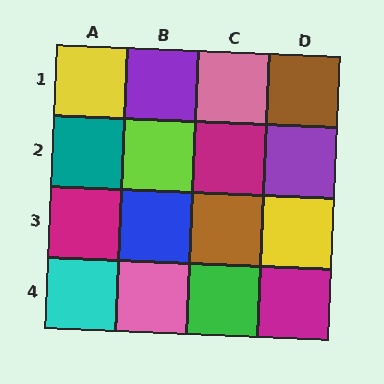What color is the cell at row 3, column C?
Brown.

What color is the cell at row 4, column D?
Magenta.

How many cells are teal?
1 cell is teal.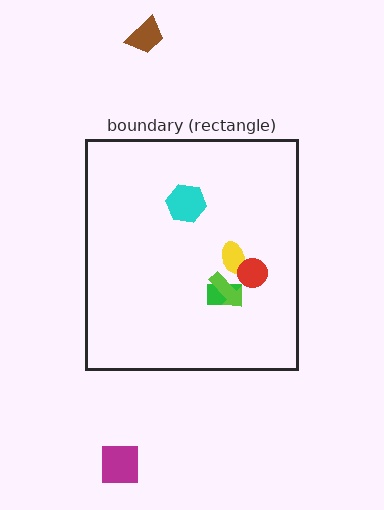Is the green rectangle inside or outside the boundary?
Inside.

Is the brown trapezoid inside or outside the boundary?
Outside.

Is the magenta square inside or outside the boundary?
Outside.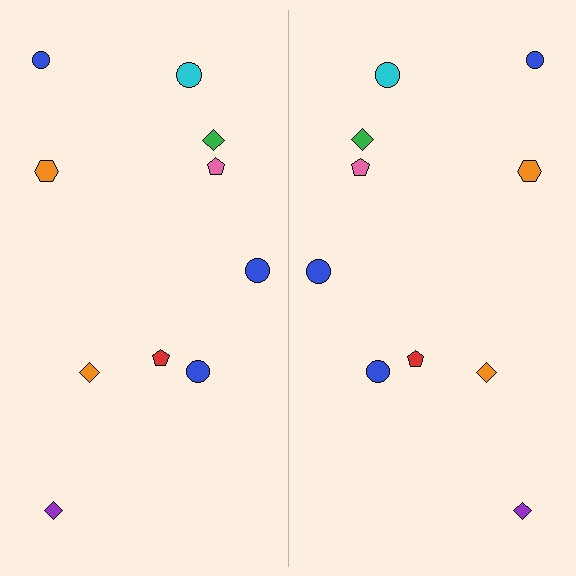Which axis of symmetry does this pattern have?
The pattern has a vertical axis of symmetry running through the center of the image.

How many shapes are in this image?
There are 20 shapes in this image.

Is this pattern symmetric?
Yes, this pattern has bilateral (reflection) symmetry.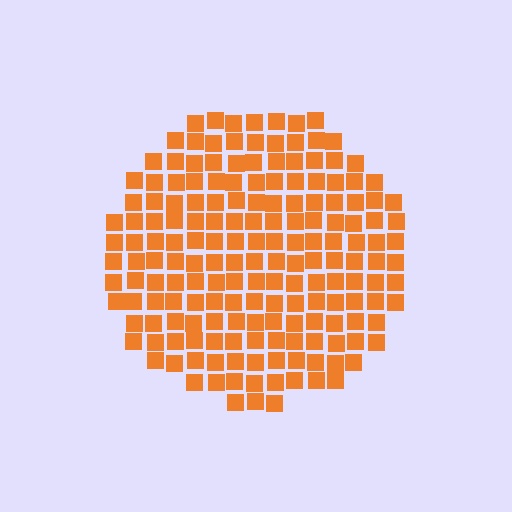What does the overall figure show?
The overall figure shows a circle.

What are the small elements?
The small elements are squares.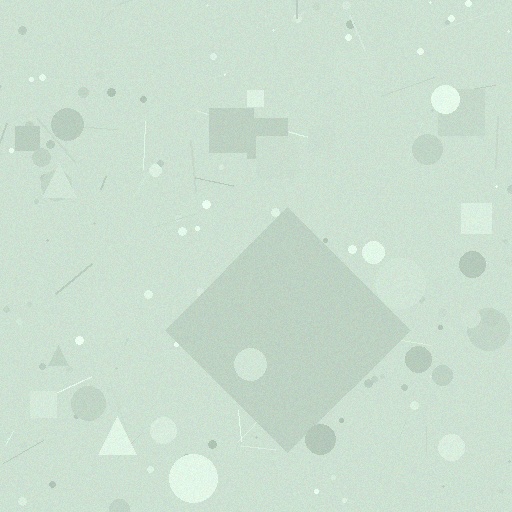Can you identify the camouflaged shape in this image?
The camouflaged shape is a diamond.